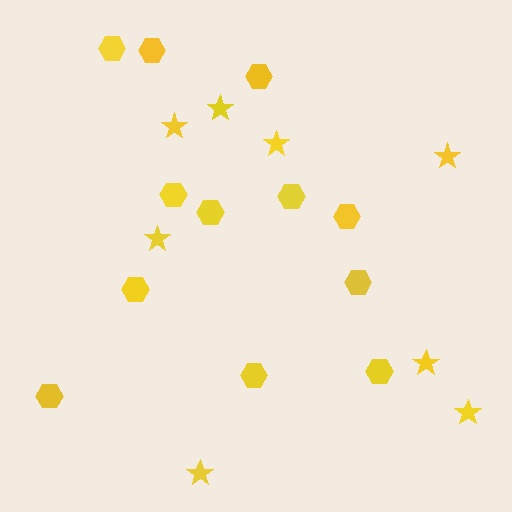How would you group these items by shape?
There are 2 groups: one group of stars (8) and one group of hexagons (12).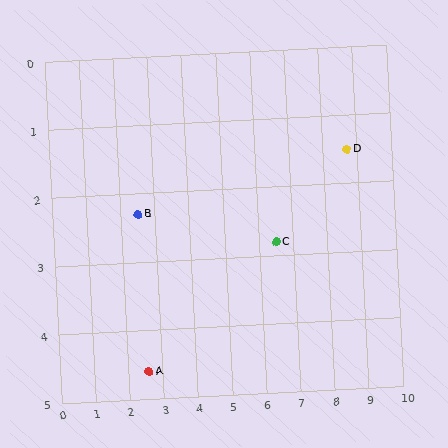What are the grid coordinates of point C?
Point C is at approximately (6.5, 2.8).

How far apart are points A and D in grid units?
Points A and D are about 6.8 grid units apart.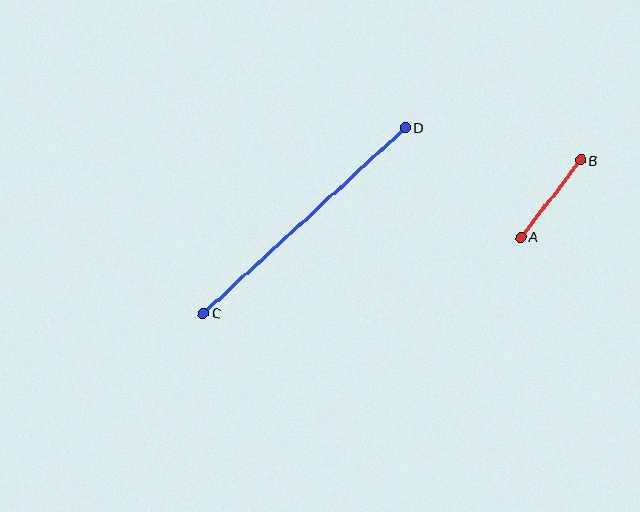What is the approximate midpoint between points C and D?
The midpoint is at approximately (304, 221) pixels.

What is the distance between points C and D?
The distance is approximately 274 pixels.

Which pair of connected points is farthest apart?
Points C and D are farthest apart.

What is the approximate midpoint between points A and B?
The midpoint is at approximately (551, 199) pixels.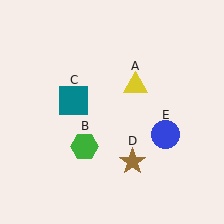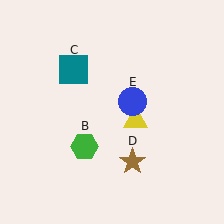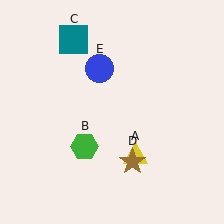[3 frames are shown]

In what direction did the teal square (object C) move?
The teal square (object C) moved up.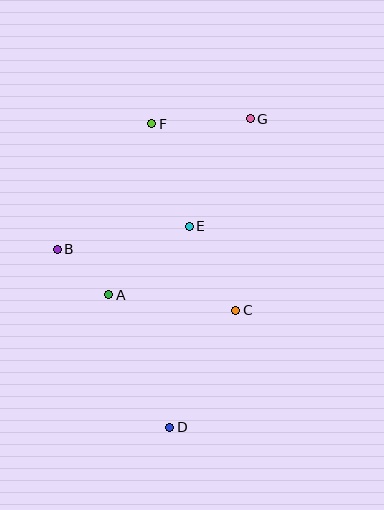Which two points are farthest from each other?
Points D and G are farthest from each other.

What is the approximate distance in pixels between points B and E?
The distance between B and E is approximately 134 pixels.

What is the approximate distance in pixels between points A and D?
The distance between A and D is approximately 146 pixels.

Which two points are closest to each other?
Points A and B are closest to each other.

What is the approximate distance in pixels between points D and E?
The distance between D and E is approximately 202 pixels.